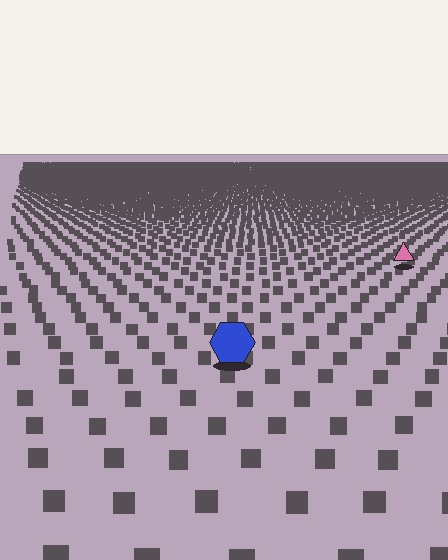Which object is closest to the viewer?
The blue hexagon is closest. The texture marks near it are larger and more spread out.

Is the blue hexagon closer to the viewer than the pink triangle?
Yes. The blue hexagon is closer — you can tell from the texture gradient: the ground texture is coarser near it.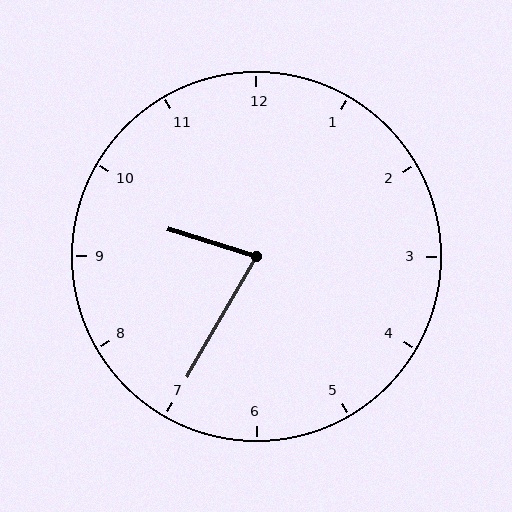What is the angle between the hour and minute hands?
Approximately 78 degrees.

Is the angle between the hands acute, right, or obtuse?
It is acute.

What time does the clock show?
9:35.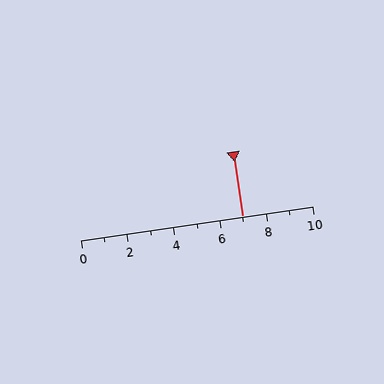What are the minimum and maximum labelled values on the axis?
The axis runs from 0 to 10.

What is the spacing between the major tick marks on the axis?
The major ticks are spaced 2 apart.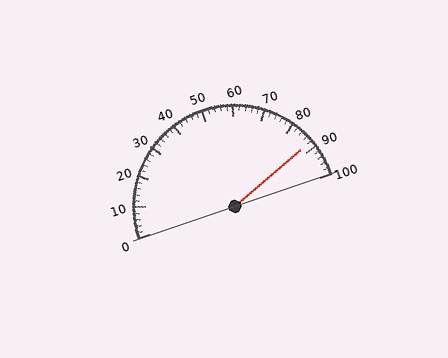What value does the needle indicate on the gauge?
The needle indicates approximately 88.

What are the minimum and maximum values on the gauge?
The gauge ranges from 0 to 100.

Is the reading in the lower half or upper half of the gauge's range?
The reading is in the upper half of the range (0 to 100).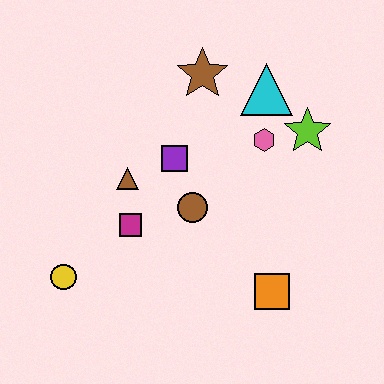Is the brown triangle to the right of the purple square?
No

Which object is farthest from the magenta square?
The lime star is farthest from the magenta square.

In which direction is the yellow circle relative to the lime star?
The yellow circle is to the left of the lime star.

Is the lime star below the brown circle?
No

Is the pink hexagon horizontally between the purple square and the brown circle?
No